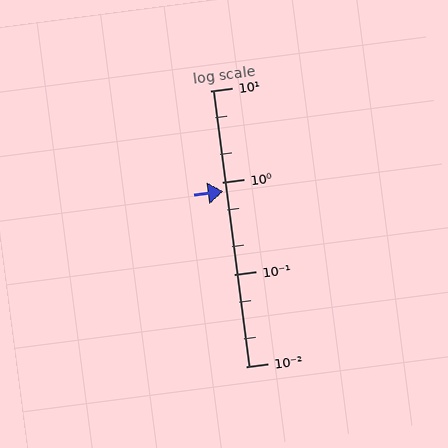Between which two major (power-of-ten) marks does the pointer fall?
The pointer is between 0.1 and 1.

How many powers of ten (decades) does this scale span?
The scale spans 3 decades, from 0.01 to 10.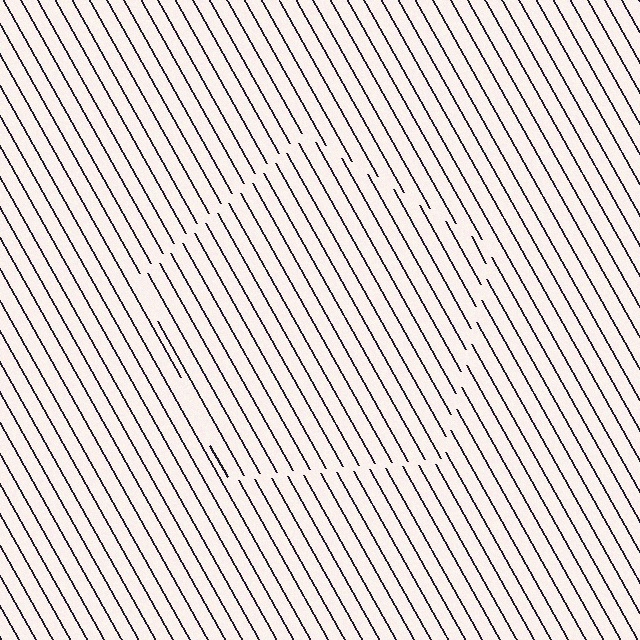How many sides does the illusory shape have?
5 sides — the line-ends trace a pentagon.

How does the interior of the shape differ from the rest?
The interior of the shape contains the same grating, shifted by half a period — the contour is defined by the phase discontinuity where line-ends from the inner and outer gratings abut.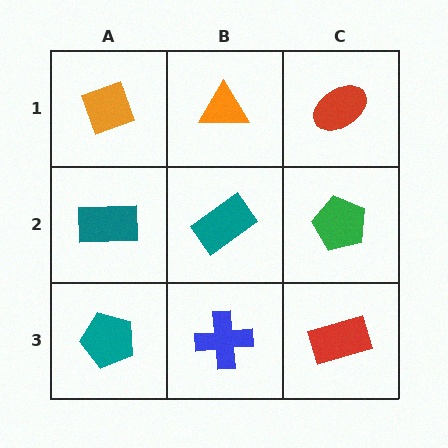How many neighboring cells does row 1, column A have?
2.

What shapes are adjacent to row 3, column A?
A teal rectangle (row 2, column A), a blue cross (row 3, column B).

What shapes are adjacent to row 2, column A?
An orange diamond (row 1, column A), a teal pentagon (row 3, column A), a teal rectangle (row 2, column B).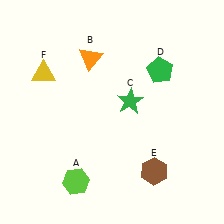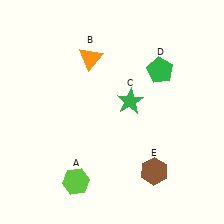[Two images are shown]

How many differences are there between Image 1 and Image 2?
There is 1 difference between the two images.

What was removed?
The yellow triangle (F) was removed in Image 2.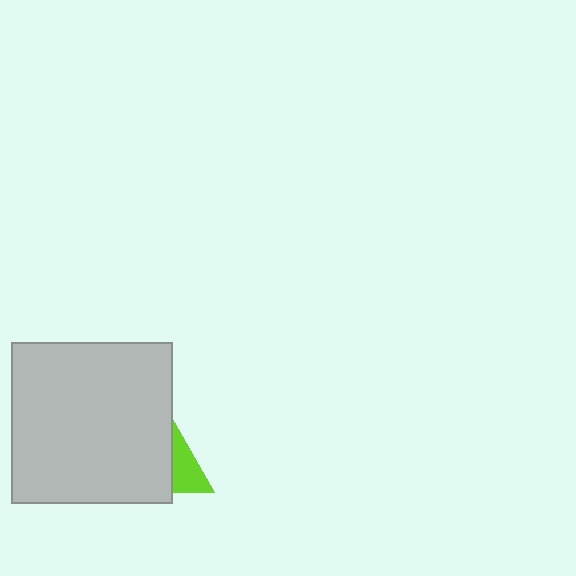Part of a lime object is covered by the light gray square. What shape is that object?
It is a triangle.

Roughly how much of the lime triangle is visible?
A small part of it is visible (roughly 37%).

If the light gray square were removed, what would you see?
You would see the complete lime triangle.